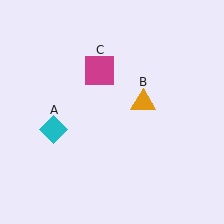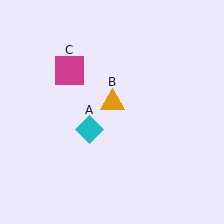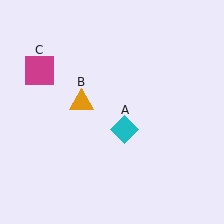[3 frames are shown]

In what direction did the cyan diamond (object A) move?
The cyan diamond (object A) moved right.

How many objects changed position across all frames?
3 objects changed position: cyan diamond (object A), orange triangle (object B), magenta square (object C).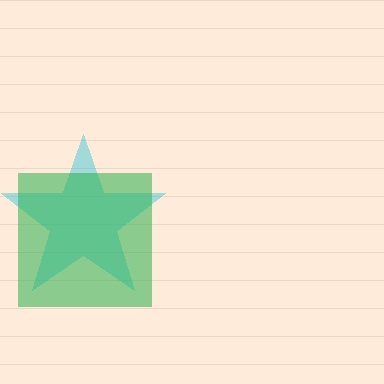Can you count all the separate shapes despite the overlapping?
Yes, there are 2 separate shapes.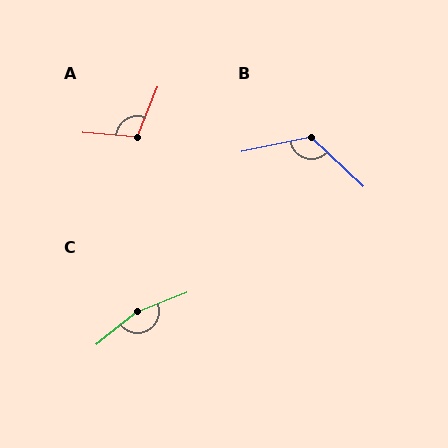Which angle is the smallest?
A, at approximately 108 degrees.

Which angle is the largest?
C, at approximately 163 degrees.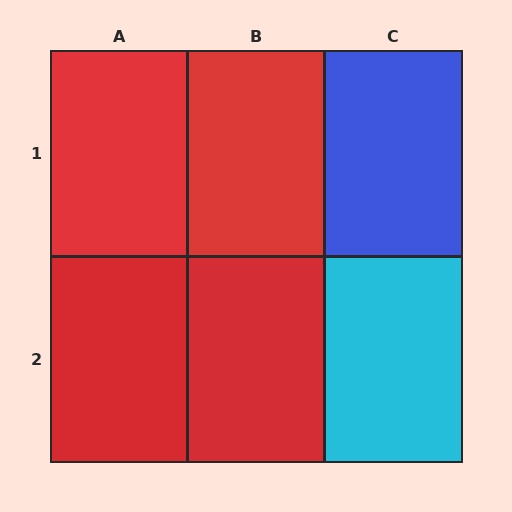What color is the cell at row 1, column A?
Red.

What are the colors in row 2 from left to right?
Red, red, cyan.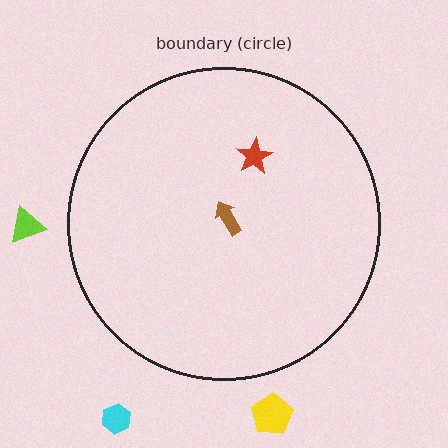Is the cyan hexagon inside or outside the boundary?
Outside.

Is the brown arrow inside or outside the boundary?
Inside.